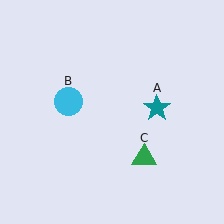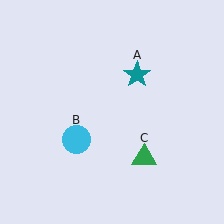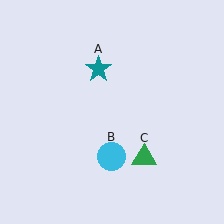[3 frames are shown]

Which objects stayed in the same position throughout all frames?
Green triangle (object C) remained stationary.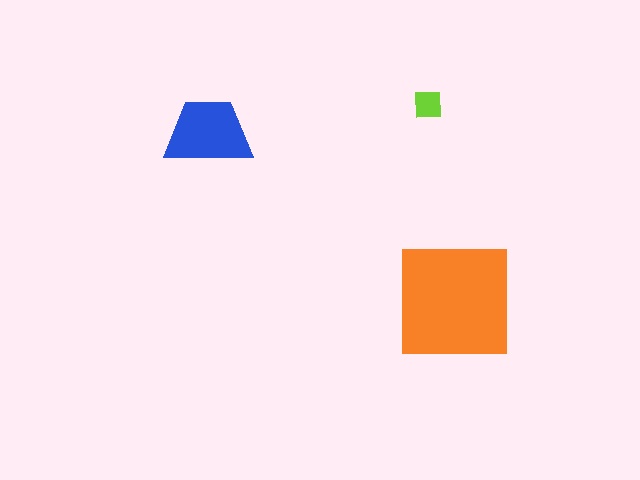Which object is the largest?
The orange square.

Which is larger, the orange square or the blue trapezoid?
The orange square.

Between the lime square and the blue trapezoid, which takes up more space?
The blue trapezoid.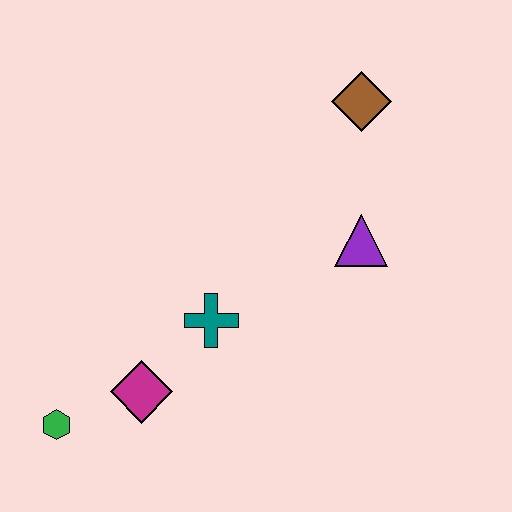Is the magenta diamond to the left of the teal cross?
Yes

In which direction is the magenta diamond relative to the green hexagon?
The magenta diamond is to the right of the green hexagon.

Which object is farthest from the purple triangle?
The green hexagon is farthest from the purple triangle.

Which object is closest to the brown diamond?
The purple triangle is closest to the brown diamond.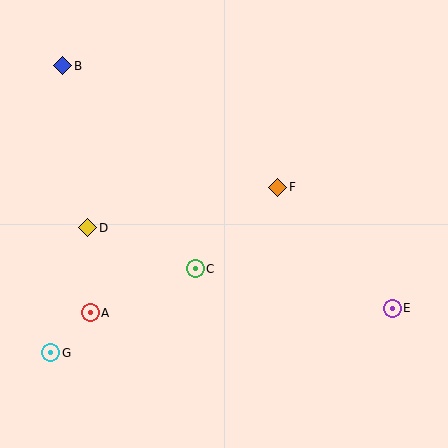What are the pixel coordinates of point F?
Point F is at (278, 187).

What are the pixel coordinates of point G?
Point G is at (51, 353).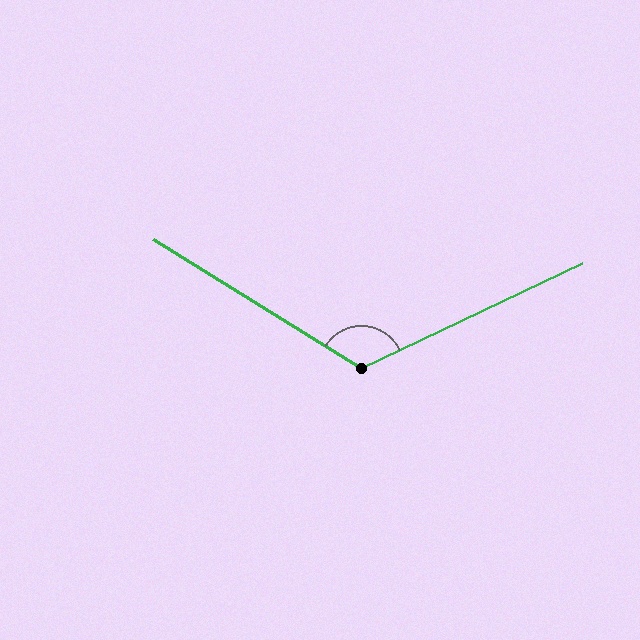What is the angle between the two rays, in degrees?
Approximately 123 degrees.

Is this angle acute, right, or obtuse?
It is obtuse.